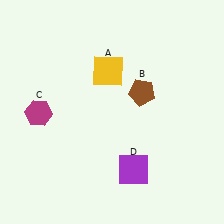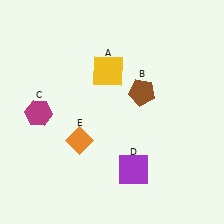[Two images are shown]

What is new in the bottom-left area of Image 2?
An orange diamond (E) was added in the bottom-left area of Image 2.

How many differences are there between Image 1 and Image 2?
There is 1 difference between the two images.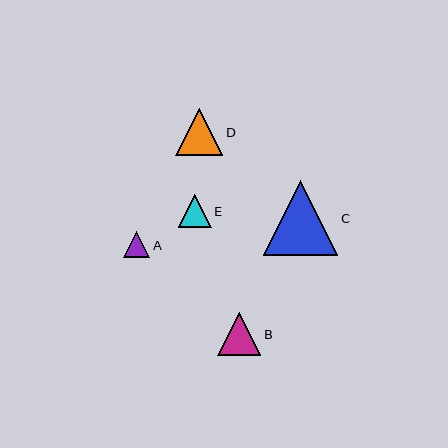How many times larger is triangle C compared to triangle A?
Triangle C is approximately 2.9 times the size of triangle A.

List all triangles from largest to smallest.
From largest to smallest: C, D, B, E, A.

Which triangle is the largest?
Triangle C is the largest with a size of approximately 74 pixels.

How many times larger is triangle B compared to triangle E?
Triangle B is approximately 1.3 times the size of triangle E.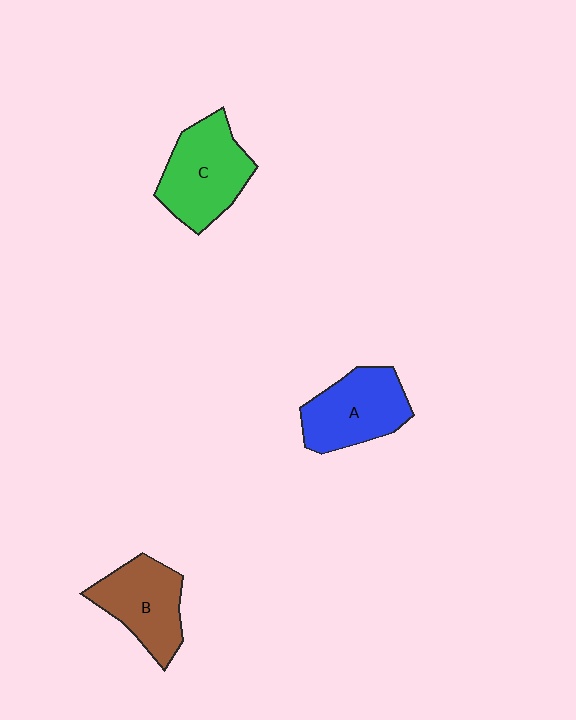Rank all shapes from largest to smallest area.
From largest to smallest: C (green), A (blue), B (brown).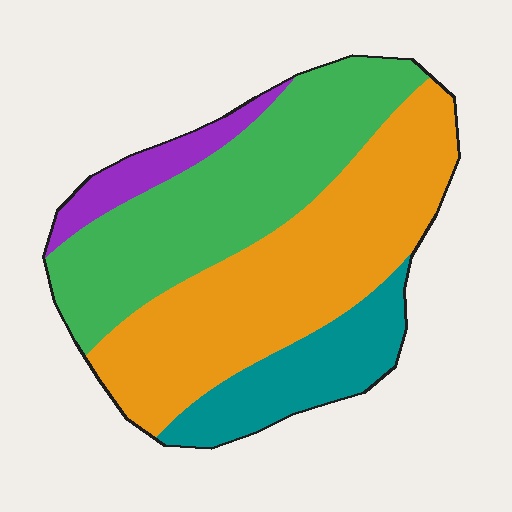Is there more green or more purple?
Green.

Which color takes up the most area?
Orange, at roughly 40%.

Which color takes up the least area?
Purple, at roughly 5%.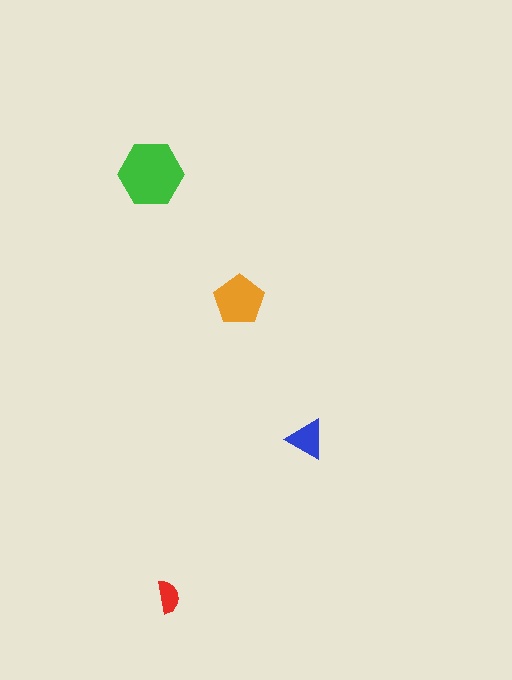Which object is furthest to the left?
The green hexagon is leftmost.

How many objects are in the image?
There are 4 objects in the image.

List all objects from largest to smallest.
The green hexagon, the orange pentagon, the blue triangle, the red semicircle.